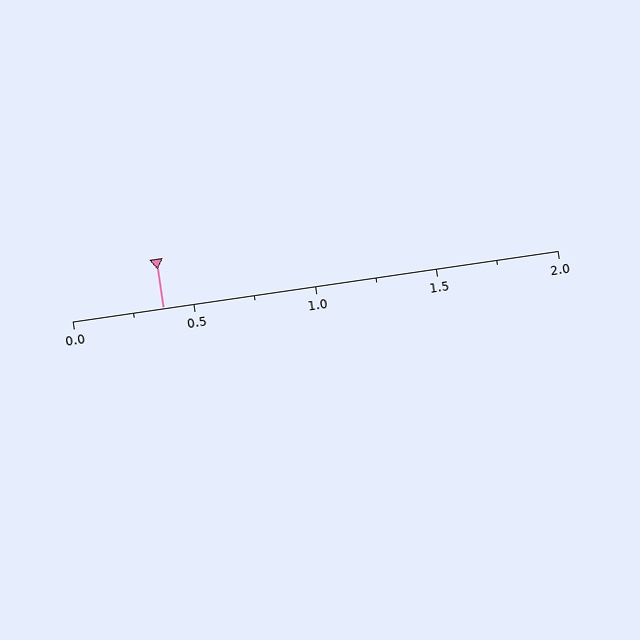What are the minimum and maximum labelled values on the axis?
The axis runs from 0.0 to 2.0.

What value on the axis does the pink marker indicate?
The marker indicates approximately 0.38.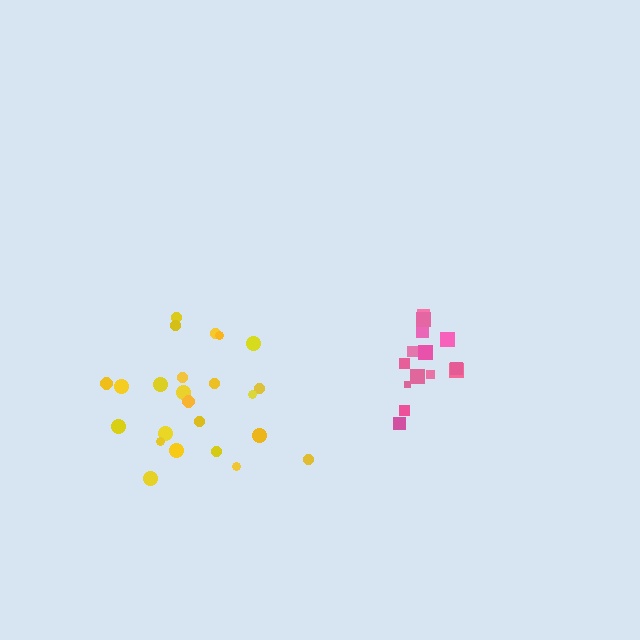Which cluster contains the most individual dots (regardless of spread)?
Yellow (24).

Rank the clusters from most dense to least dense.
pink, yellow.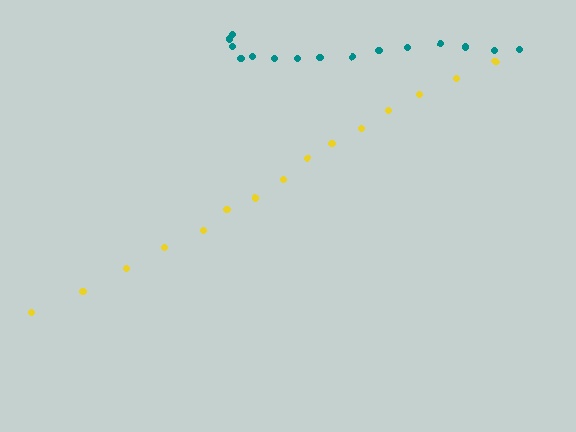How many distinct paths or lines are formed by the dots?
There are 2 distinct paths.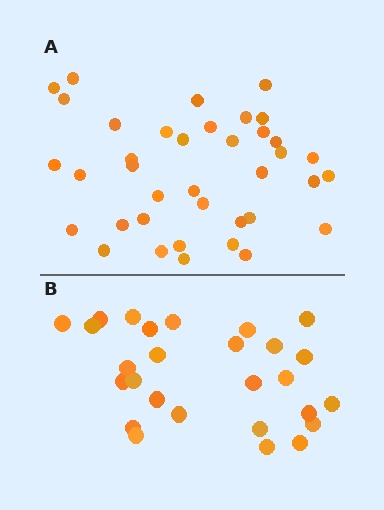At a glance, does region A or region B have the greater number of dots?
Region A (the top region) has more dots.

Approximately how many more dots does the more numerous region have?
Region A has roughly 12 or so more dots than region B.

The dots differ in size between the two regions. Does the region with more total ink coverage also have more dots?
No. Region B has more total ink coverage because its dots are larger, but region A actually contains more individual dots. Total area can be misleading — the number of items is what matters here.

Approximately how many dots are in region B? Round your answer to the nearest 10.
About 30 dots. (The exact count is 27, which rounds to 30.)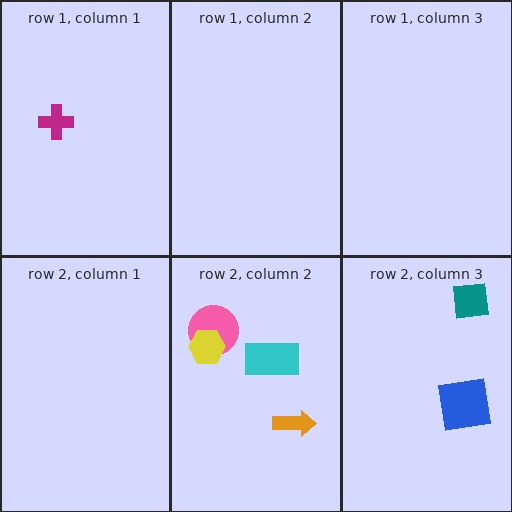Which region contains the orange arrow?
The row 2, column 2 region.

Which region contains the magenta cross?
The row 1, column 1 region.